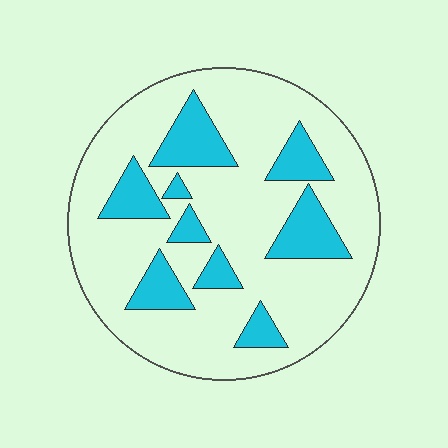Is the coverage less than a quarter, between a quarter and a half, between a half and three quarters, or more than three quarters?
Less than a quarter.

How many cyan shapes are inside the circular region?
9.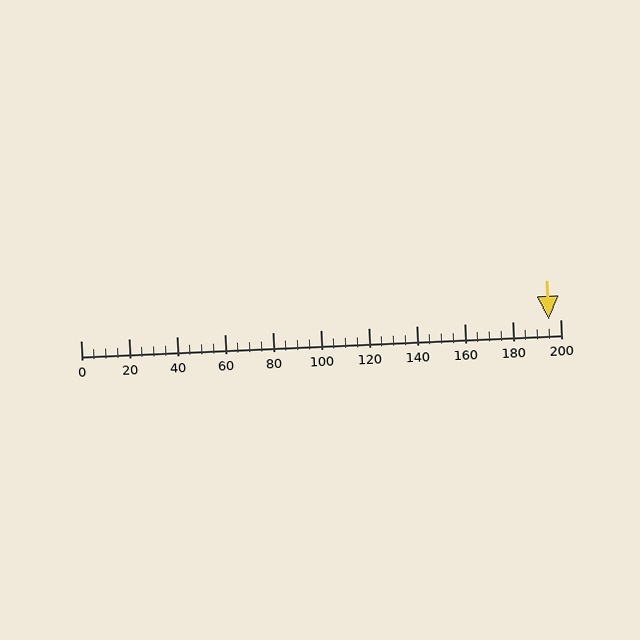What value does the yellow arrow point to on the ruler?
The yellow arrow points to approximately 195.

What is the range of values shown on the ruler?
The ruler shows values from 0 to 200.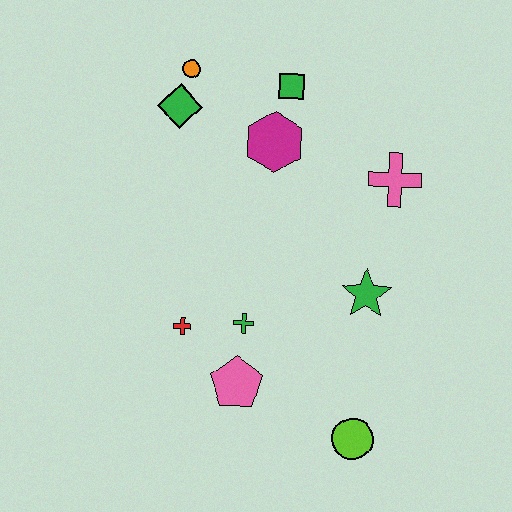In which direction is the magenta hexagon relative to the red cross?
The magenta hexagon is above the red cross.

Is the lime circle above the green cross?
No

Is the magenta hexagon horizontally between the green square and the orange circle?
Yes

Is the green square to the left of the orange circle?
No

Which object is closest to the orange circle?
The green diamond is closest to the orange circle.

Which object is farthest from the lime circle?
The orange circle is farthest from the lime circle.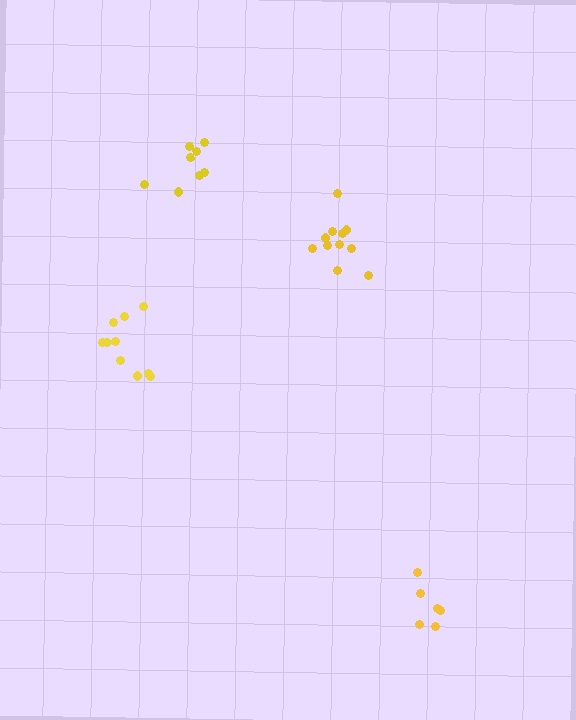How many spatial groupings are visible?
There are 4 spatial groupings.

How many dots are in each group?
Group 1: 6 dots, Group 2: 10 dots, Group 3: 8 dots, Group 4: 11 dots (35 total).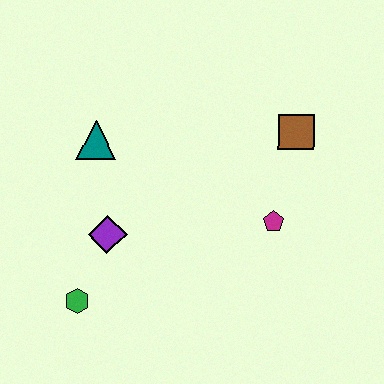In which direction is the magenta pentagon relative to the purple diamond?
The magenta pentagon is to the right of the purple diamond.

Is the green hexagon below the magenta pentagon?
Yes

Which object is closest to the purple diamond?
The green hexagon is closest to the purple diamond.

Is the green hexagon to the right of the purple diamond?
No